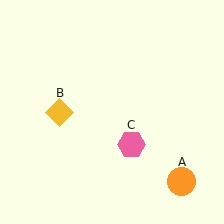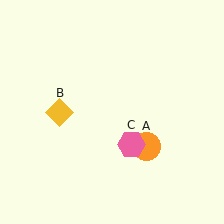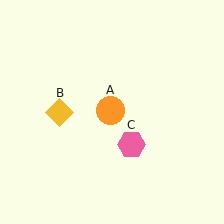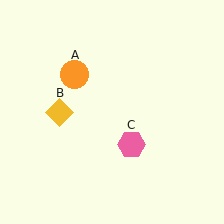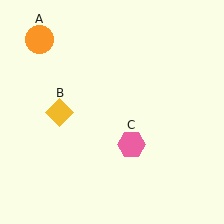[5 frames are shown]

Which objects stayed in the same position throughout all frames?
Yellow diamond (object B) and pink hexagon (object C) remained stationary.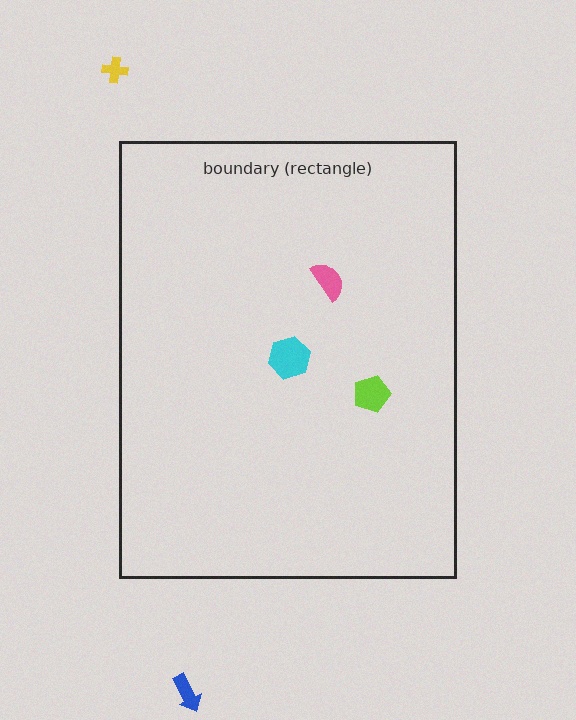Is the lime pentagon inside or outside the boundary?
Inside.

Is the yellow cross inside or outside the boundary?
Outside.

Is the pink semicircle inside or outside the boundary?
Inside.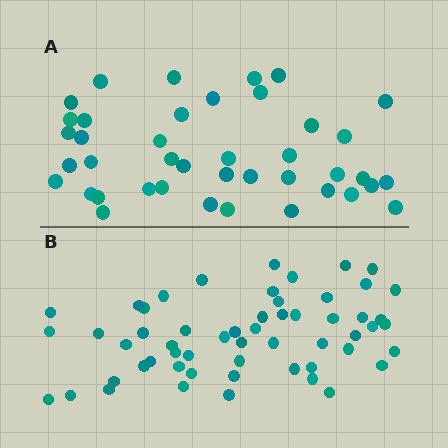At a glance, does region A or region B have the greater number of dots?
Region B (the bottom region) has more dots.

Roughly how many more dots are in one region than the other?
Region B has approximately 15 more dots than region A.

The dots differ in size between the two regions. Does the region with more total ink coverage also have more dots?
No. Region A has more total ink coverage because its dots are larger, but region B actually contains more individual dots. Total area can be misleading — the number of items is what matters here.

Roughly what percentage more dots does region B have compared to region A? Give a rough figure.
About 35% more.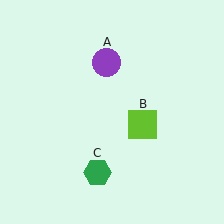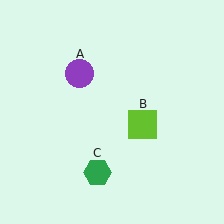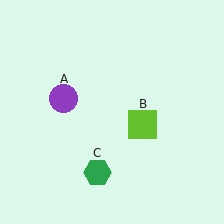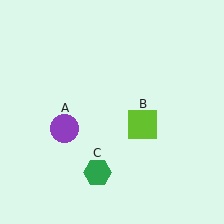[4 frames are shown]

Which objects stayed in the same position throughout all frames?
Lime square (object B) and green hexagon (object C) remained stationary.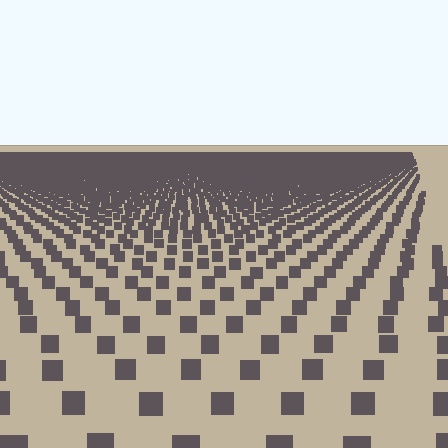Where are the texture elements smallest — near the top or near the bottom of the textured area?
Near the top.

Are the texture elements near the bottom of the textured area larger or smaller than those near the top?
Larger. Near the bottom, elements are closer to the viewer and appear at a bigger on-screen size.